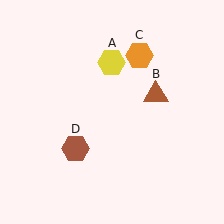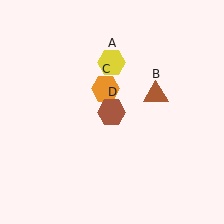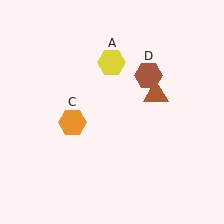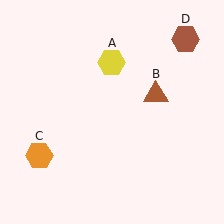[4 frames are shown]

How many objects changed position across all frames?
2 objects changed position: orange hexagon (object C), brown hexagon (object D).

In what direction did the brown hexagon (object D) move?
The brown hexagon (object D) moved up and to the right.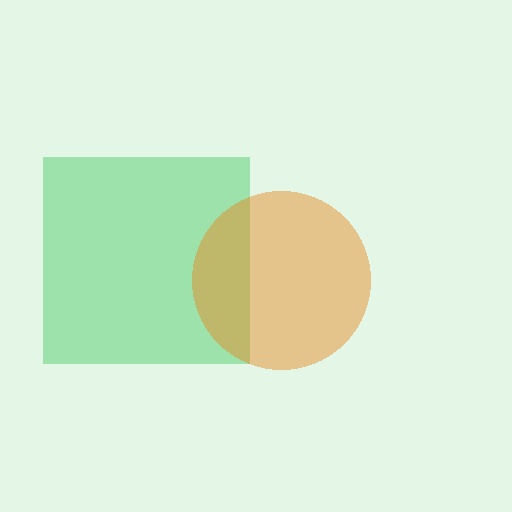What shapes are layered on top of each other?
The layered shapes are: a green square, an orange circle.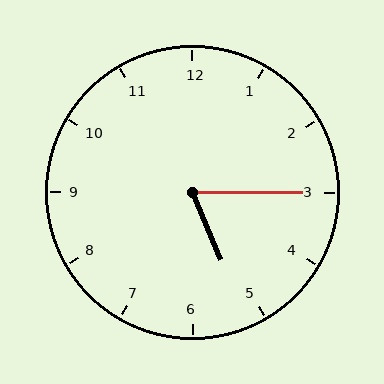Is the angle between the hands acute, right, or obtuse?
It is acute.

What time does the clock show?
5:15.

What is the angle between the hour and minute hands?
Approximately 68 degrees.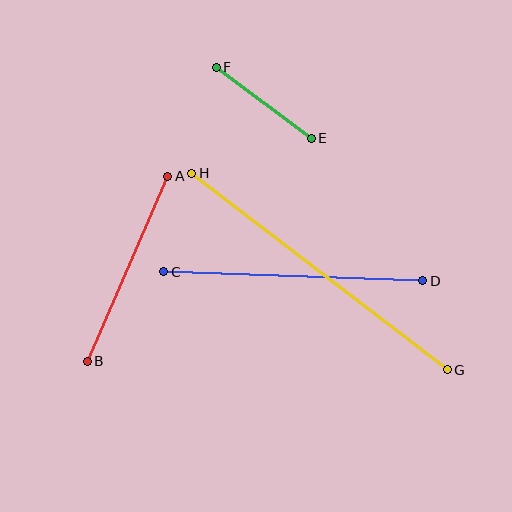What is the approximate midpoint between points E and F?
The midpoint is at approximately (264, 103) pixels.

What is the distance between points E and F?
The distance is approximately 119 pixels.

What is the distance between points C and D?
The distance is approximately 259 pixels.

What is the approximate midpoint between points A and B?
The midpoint is at approximately (128, 269) pixels.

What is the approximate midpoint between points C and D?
The midpoint is at approximately (293, 276) pixels.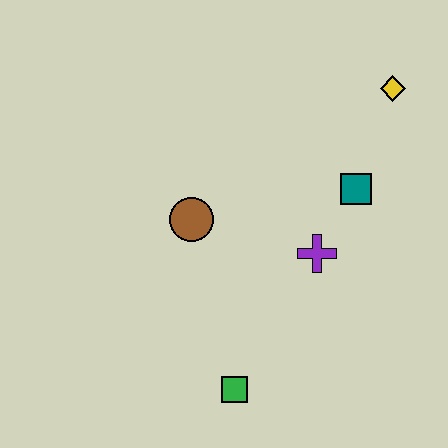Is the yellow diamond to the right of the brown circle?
Yes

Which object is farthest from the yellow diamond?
The green square is farthest from the yellow diamond.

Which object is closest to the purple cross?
The teal square is closest to the purple cross.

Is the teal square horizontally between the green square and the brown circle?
No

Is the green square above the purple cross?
No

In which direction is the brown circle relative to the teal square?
The brown circle is to the left of the teal square.